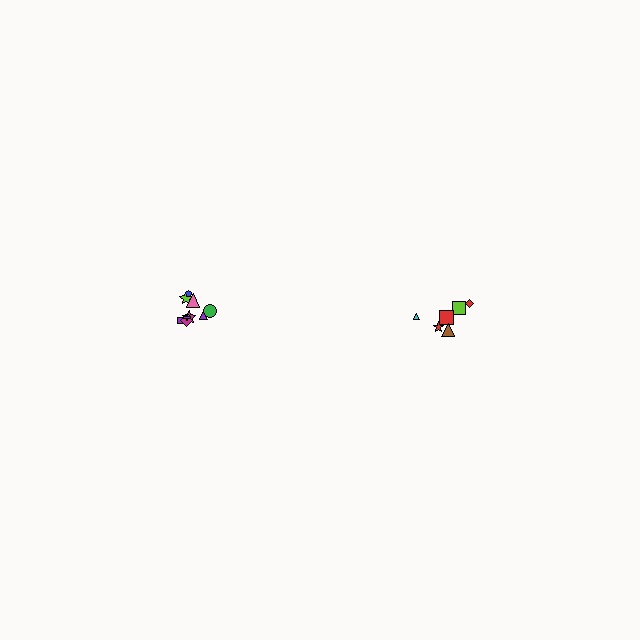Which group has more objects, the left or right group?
The left group.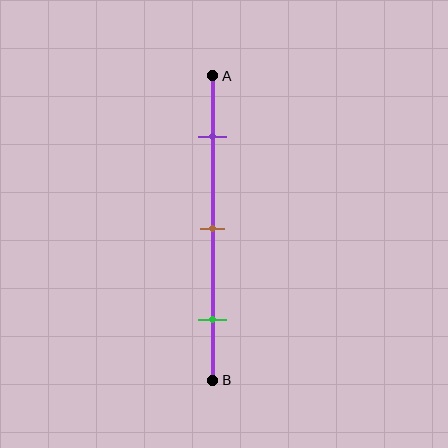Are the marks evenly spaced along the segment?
Yes, the marks are approximately evenly spaced.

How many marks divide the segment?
There are 3 marks dividing the segment.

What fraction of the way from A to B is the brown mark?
The brown mark is approximately 50% (0.5) of the way from A to B.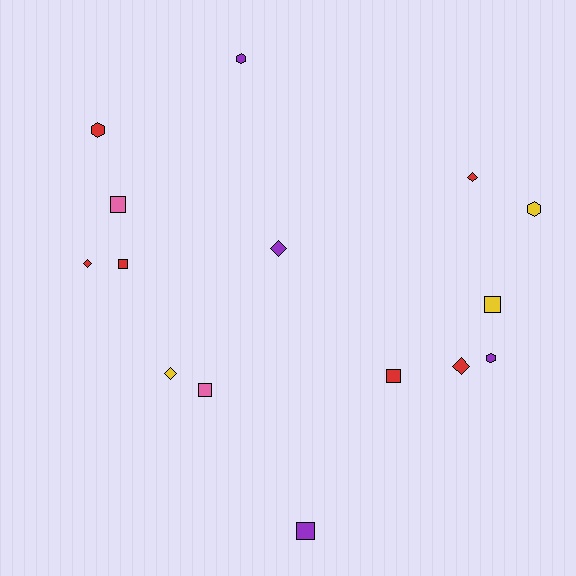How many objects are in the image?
There are 15 objects.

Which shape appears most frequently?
Square, with 6 objects.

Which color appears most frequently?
Red, with 6 objects.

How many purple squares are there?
There is 1 purple square.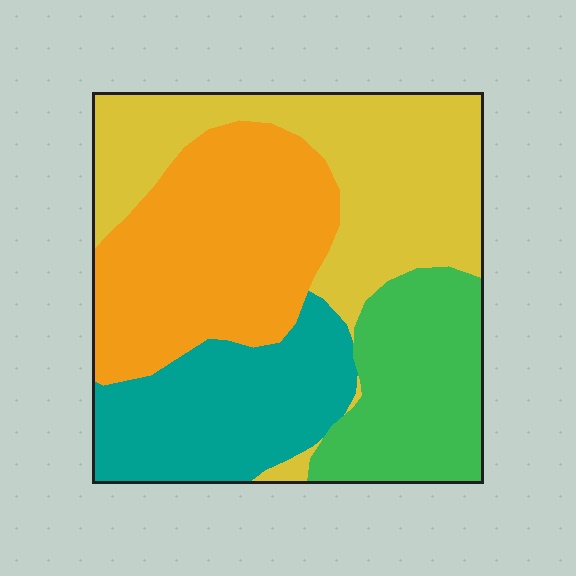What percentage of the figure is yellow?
Yellow takes up about one third (1/3) of the figure.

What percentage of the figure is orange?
Orange takes up about one third (1/3) of the figure.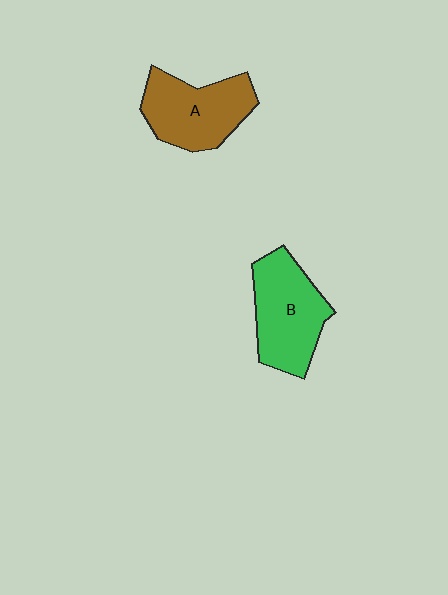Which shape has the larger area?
Shape B (green).